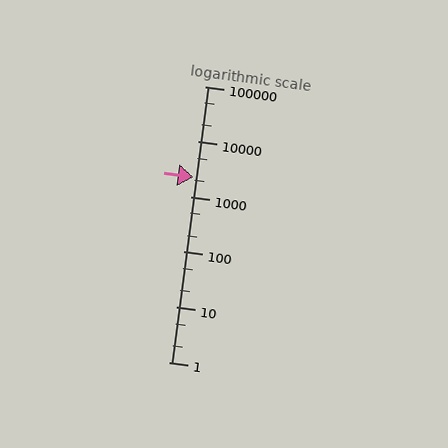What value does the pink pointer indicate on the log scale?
The pointer indicates approximately 2300.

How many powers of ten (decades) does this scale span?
The scale spans 5 decades, from 1 to 100000.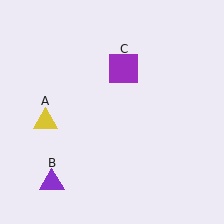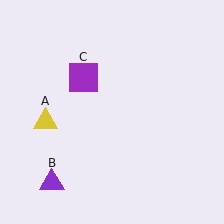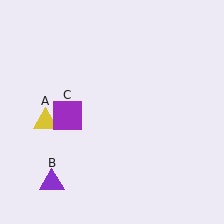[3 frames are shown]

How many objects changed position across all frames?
1 object changed position: purple square (object C).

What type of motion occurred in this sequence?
The purple square (object C) rotated counterclockwise around the center of the scene.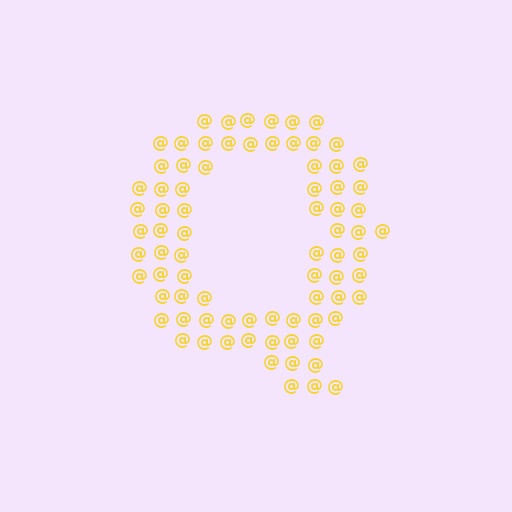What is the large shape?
The large shape is the letter Q.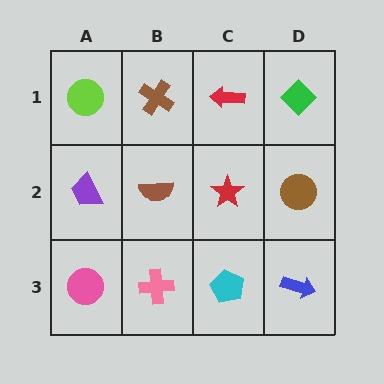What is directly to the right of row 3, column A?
A pink cross.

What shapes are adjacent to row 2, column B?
A brown cross (row 1, column B), a pink cross (row 3, column B), a purple trapezoid (row 2, column A), a red star (row 2, column C).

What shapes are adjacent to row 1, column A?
A purple trapezoid (row 2, column A), a brown cross (row 1, column B).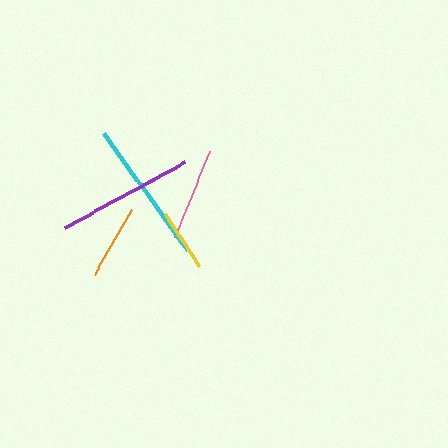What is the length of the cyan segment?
The cyan segment is approximately 145 pixels long.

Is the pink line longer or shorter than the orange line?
The pink line is longer than the orange line.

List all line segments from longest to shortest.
From longest to shortest: cyan, purple, pink, orange, yellow.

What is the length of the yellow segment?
The yellow segment is approximately 62 pixels long.